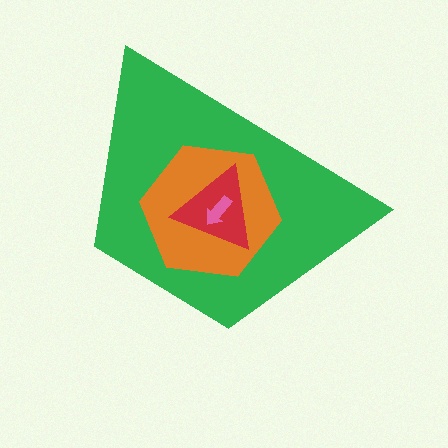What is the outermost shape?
The green trapezoid.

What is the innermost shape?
The pink arrow.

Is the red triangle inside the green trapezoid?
Yes.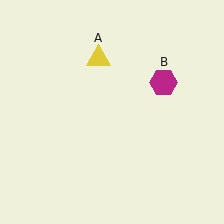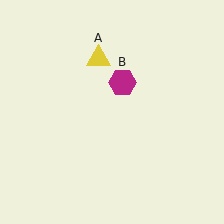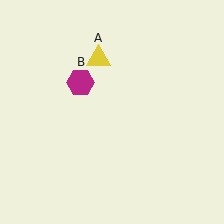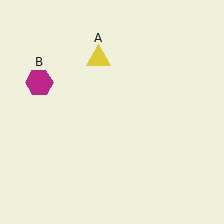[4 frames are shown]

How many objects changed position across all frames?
1 object changed position: magenta hexagon (object B).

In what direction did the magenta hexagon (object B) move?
The magenta hexagon (object B) moved left.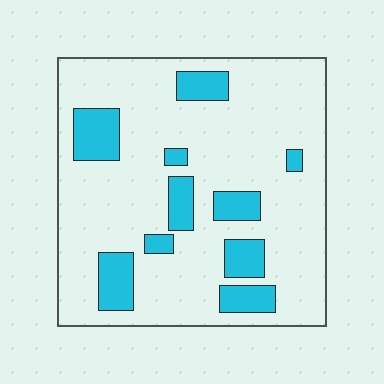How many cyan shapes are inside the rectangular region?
10.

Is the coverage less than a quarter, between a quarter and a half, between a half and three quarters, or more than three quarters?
Less than a quarter.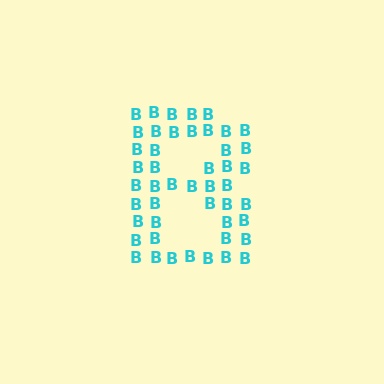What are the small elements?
The small elements are letter B's.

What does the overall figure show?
The overall figure shows the letter B.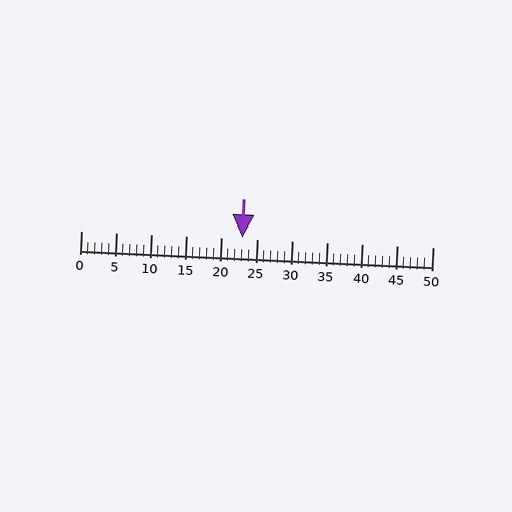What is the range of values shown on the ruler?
The ruler shows values from 0 to 50.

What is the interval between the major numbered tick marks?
The major tick marks are spaced 5 units apart.